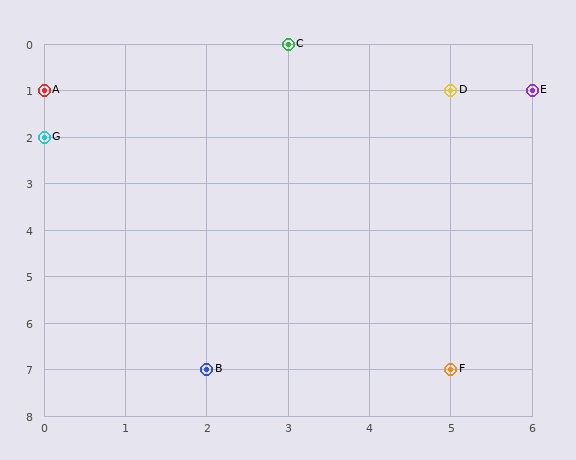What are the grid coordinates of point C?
Point C is at grid coordinates (3, 0).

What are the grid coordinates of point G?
Point G is at grid coordinates (0, 2).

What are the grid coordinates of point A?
Point A is at grid coordinates (0, 1).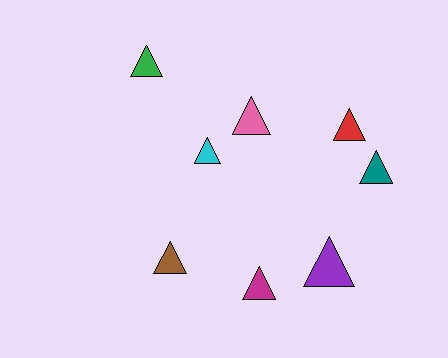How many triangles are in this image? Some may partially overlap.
There are 8 triangles.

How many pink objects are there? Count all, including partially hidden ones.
There is 1 pink object.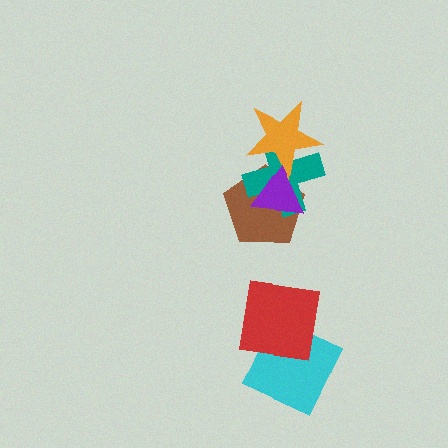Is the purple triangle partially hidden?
No, no other shape covers it.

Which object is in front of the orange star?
The purple triangle is in front of the orange star.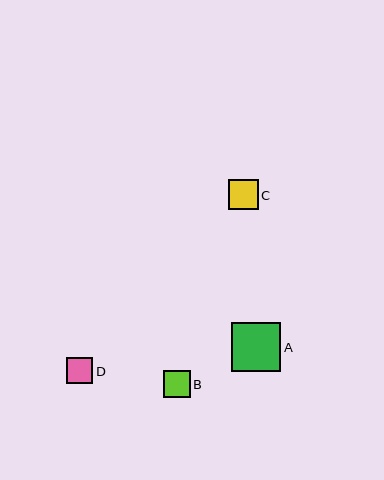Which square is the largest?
Square A is the largest with a size of approximately 49 pixels.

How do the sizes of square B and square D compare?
Square B and square D are approximately the same size.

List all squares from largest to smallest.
From largest to smallest: A, C, B, D.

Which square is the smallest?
Square D is the smallest with a size of approximately 26 pixels.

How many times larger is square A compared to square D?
Square A is approximately 1.9 times the size of square D.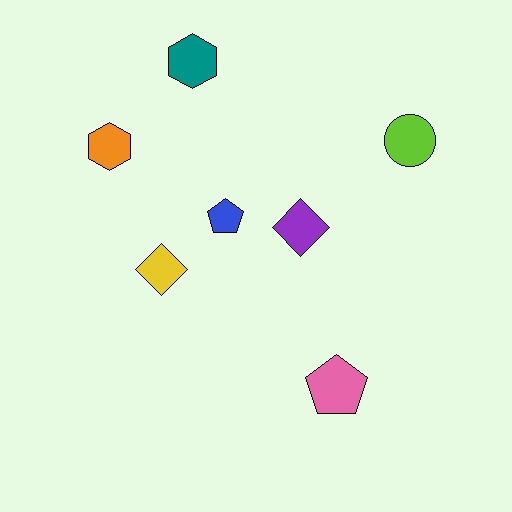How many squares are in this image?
There are no squares.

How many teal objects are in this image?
There is 1 teal object.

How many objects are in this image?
There are 7 objects.